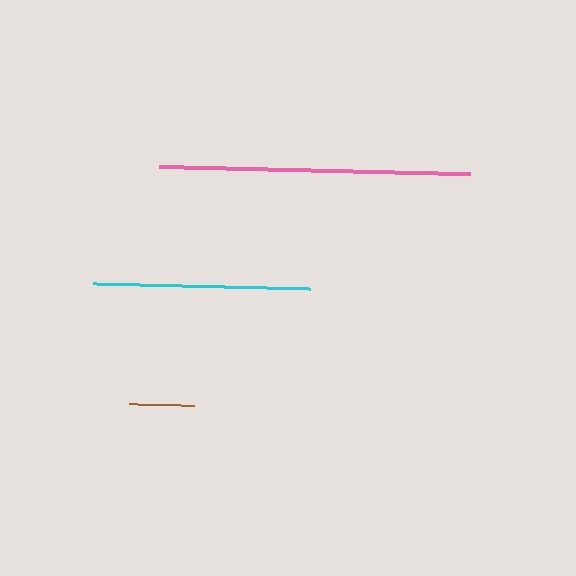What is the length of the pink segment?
The pink segment is approximately 311 pixels long.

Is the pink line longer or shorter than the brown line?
The pink line is longer than the brown line.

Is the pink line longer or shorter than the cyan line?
The pink line is longer than the cyan line.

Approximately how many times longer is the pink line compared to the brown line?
The pink line is approximately 4.8 times the length of the brown line.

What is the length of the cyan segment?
The cyan segment is approximately 217 pixels long.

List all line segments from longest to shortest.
From longest to shortest: pink, cyan, brown.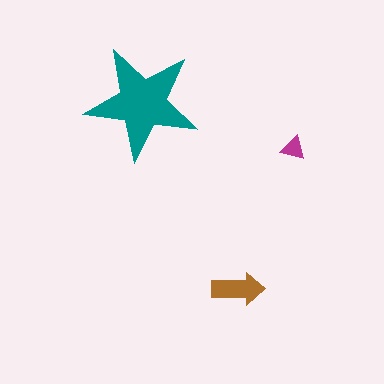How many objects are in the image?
There are 3 objects in the image.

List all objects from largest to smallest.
The teal star, the brown arrow, the magenta triangle.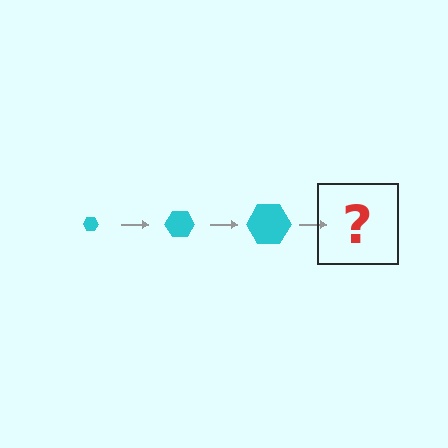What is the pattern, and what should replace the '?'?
The pattern is that the hexagon gets progressively larger each step. The '?' should be a cyan hexagon, larger than the previous one.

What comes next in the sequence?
The next element should be a cyan hexagon, larger than the previous one.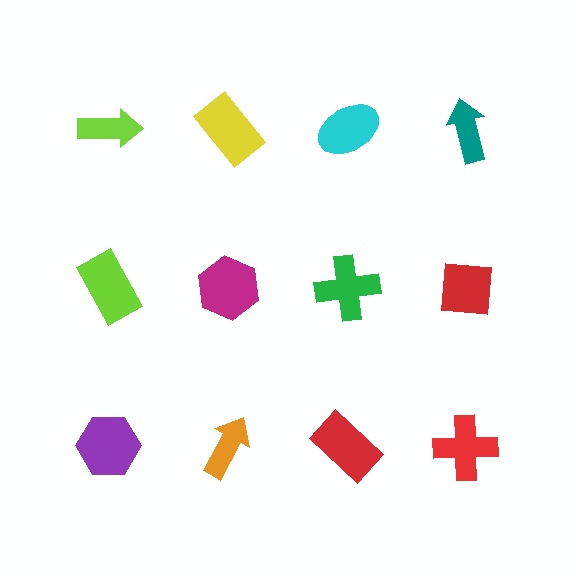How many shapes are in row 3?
4 shapes.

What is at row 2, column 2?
A magenta hexagon.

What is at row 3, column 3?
A red rectangle.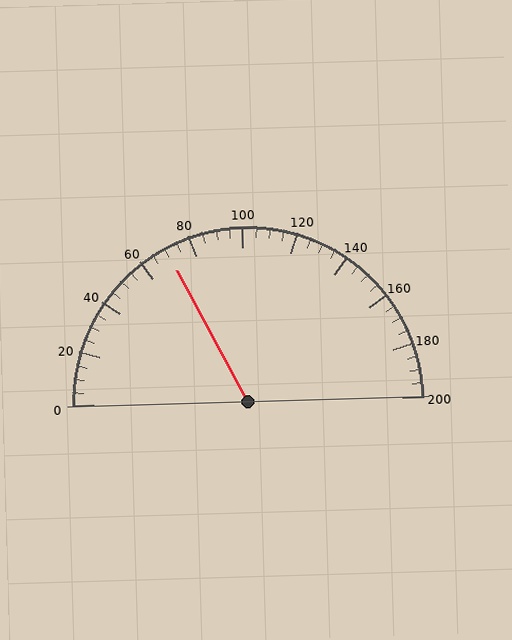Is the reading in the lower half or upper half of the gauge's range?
The reading is in the lower half of the range (0 to 200).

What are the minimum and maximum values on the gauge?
The gauge ranges from 0 to 200.